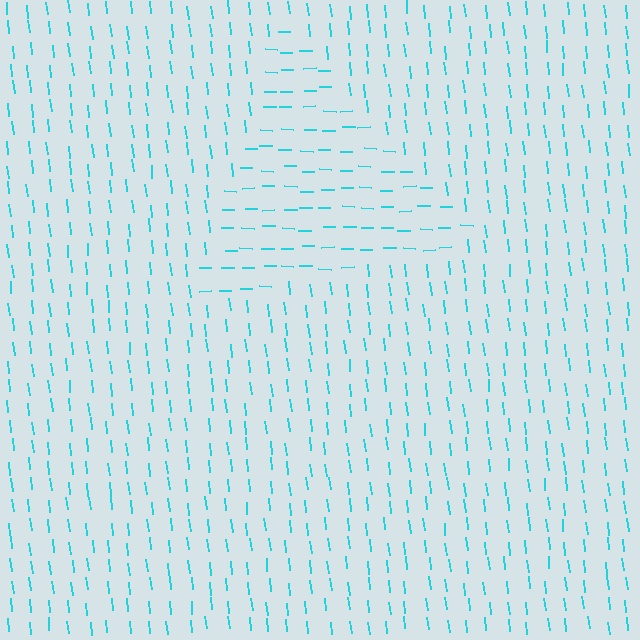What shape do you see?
I see a triangle.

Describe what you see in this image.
The image is filled with small cyan line segments. A triangle region in the image has lines oriented differently from the surrounding lines, creating a visible texture boundary.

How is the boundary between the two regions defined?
The boundary is defined purely by a change in line orientation (approximately 83 degrees difference). All lines are the same color and thickness.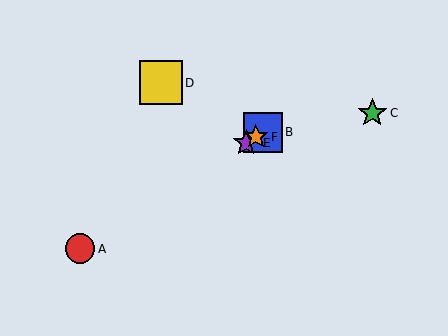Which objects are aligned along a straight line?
Objects A, B, E, F are aligned along a straight line.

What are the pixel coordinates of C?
Object C is at (372, 113).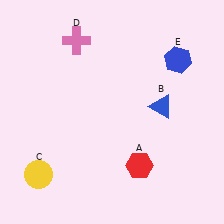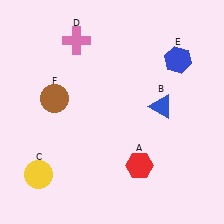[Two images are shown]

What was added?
A brown circle (F) was added in Image 2.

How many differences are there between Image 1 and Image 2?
There is 1 difference between the two images.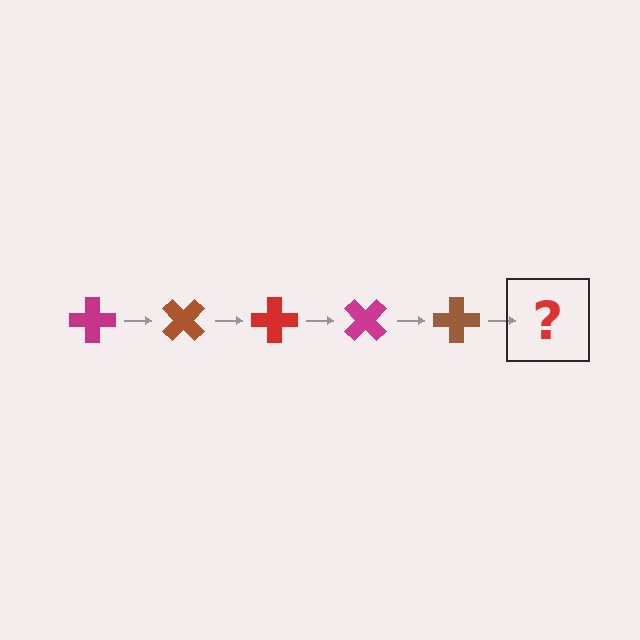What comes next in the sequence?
The next element should be a red cross, rotated 225 degrees from the start.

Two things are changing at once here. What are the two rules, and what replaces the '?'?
The two rules are that it rotates 45 degrees each step and the color cycles through magenta, brown, and red. The '?' should be a red cross, rotated 225 degrees from the start.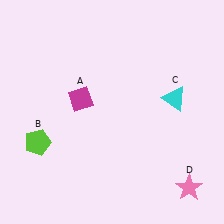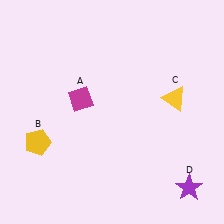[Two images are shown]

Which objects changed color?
B changed from lime to yellow. C changed from cyan to yellow. D changed from pink to purple.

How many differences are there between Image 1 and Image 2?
There are 3 differences between the two images.